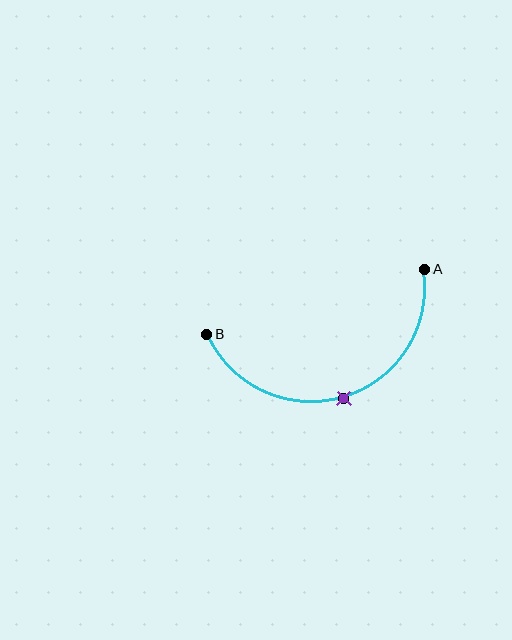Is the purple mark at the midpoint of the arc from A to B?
Yes. The purple mark lies on the arc at equal arc-length from both A and B — it is the arc midpoint.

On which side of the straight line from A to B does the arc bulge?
The arc bulges below the straight line connecting A and B.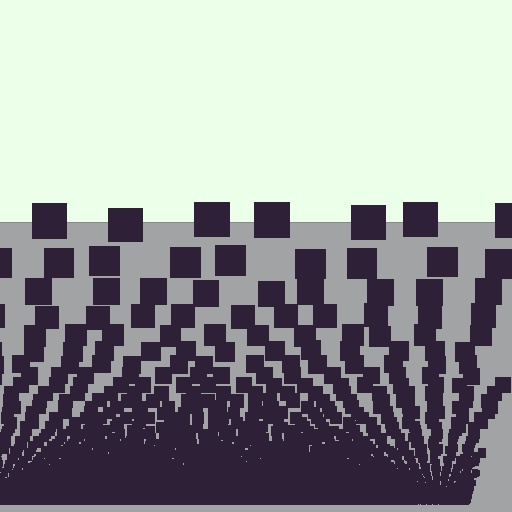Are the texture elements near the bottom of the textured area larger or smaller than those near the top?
Smaller. The gradient is inverted — elements near the bottom are smaller and denser.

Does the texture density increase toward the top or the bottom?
Density increases toward the bottom.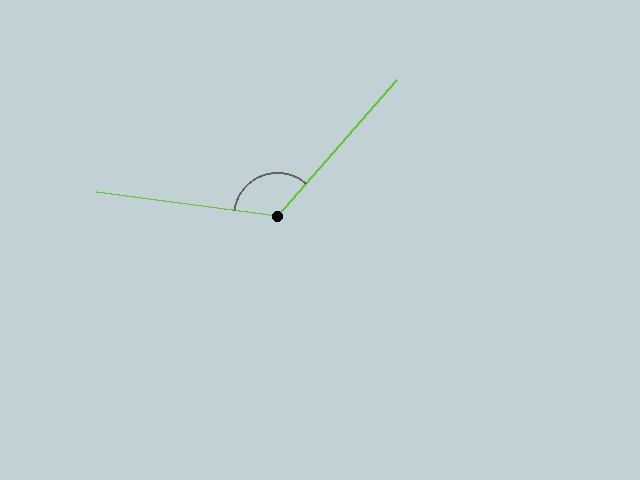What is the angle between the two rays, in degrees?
Approximately 124 degrees.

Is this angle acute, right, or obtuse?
It is obtuse.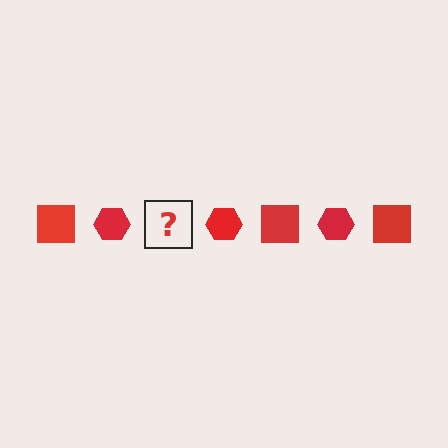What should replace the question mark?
The question mark should be replaced with a red square.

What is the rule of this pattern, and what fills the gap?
The rule is that the pattern cycles through square, hexagon shapes in red. The gap should be filled with a red square.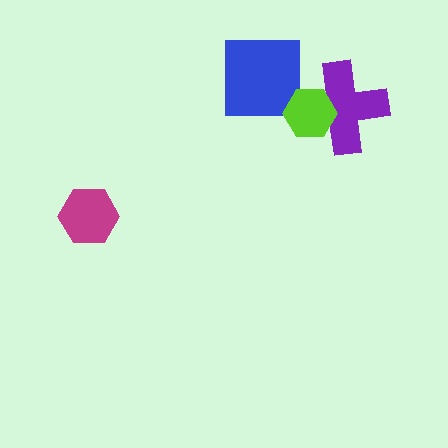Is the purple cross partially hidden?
Yes, it is partially covered by another shape.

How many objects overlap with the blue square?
0 objects overlap with the blue square.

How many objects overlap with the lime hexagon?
1 object overlaps with the lime hexagon.